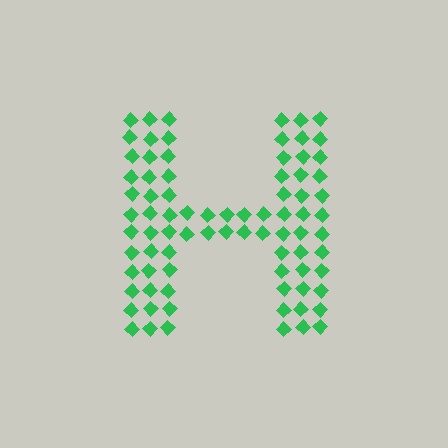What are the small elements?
The small elements are diamonds.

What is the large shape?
The large shape is the letter H.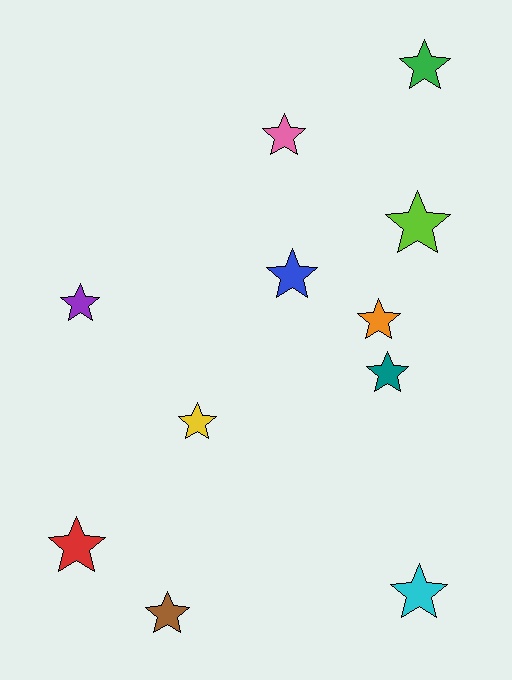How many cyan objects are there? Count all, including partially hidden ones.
There is 1 cyan object.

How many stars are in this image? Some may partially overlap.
There are 11 stars.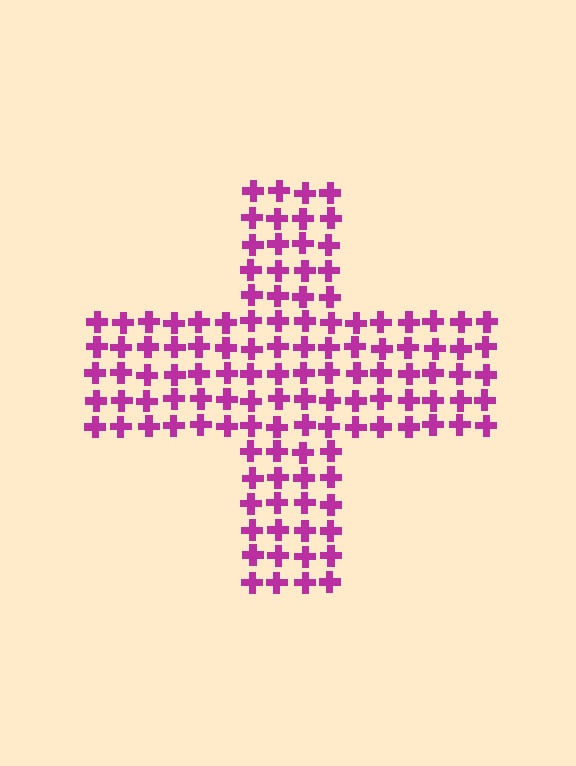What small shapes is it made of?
It is made of small crosses.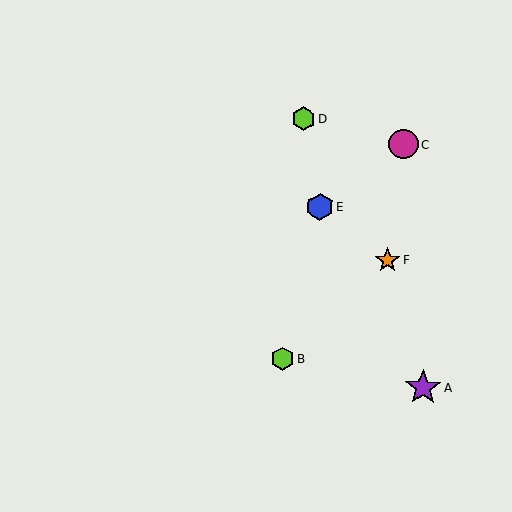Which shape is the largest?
The purple star (labeled A) is the largest.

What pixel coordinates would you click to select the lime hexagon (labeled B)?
Click at (282, 359) to select the lime hexagon B.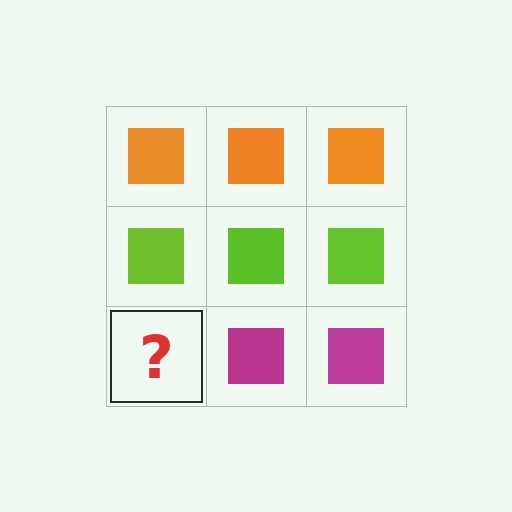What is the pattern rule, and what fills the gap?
The rule is that each row has a consistent color. The gap should be filled with a magenta square.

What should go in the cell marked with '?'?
The missing cell should contain a magenta square.